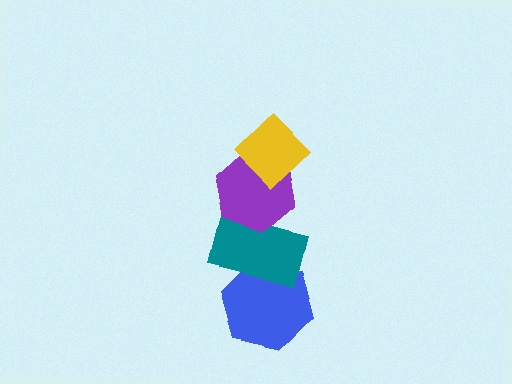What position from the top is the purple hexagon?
The purple hexagon is 2nd from the top.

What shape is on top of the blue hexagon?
The teal rectangle is on top of the blue hexagon.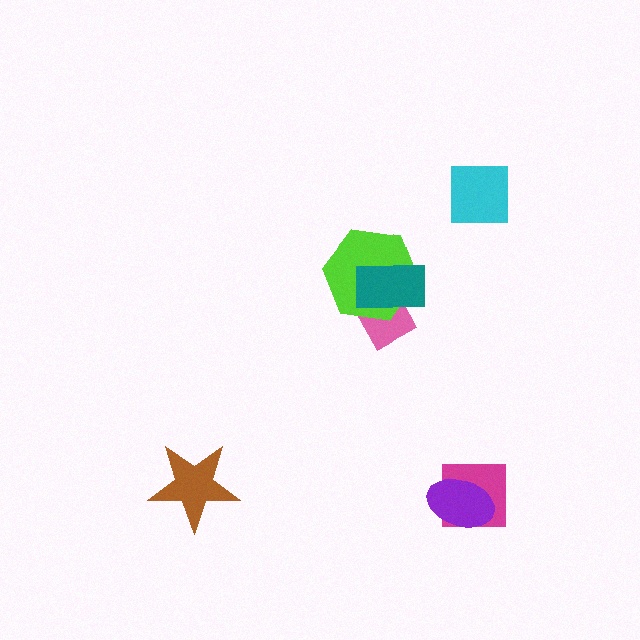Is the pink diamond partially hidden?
Yes, it is partially covered by another shape.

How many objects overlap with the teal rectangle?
2 objects overlap with the teal rectangle.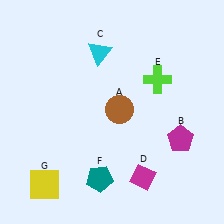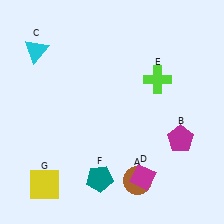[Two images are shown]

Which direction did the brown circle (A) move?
The brown circle (A) moved down.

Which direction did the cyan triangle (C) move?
The cyan triangle (C) moved left.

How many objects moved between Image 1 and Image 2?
2 objects moved between the two images.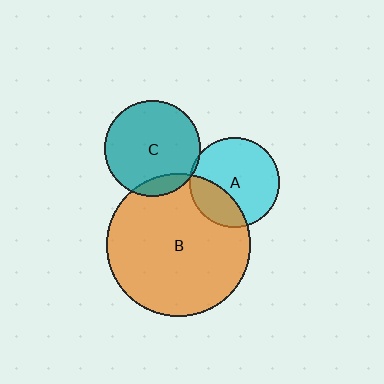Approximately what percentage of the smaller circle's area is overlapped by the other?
Approximately 30%.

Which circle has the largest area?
Circle B (orange).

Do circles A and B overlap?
Yes.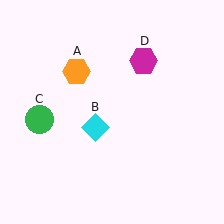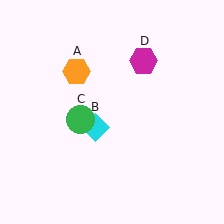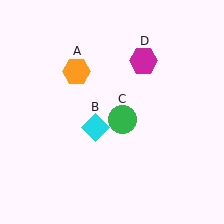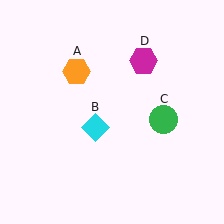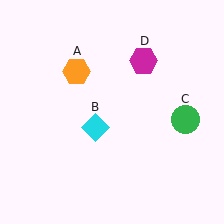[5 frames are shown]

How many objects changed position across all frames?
1 object changed position: green circle (object C).